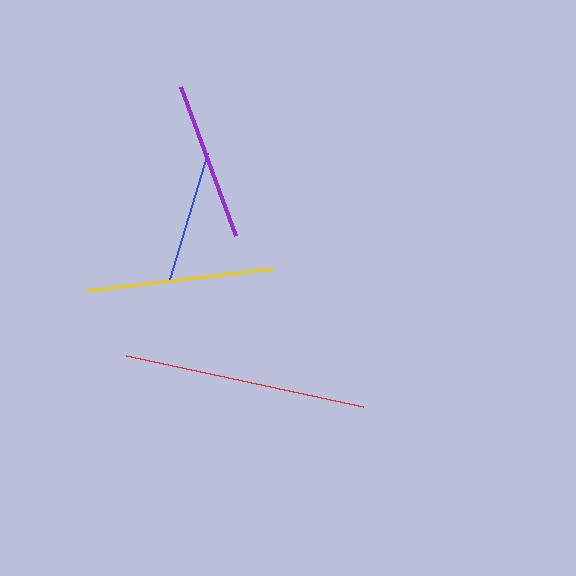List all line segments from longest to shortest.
From longest to shortest: red, yellow, purple, blue.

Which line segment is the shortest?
The blue line is the shortest at approximately 131 pixels.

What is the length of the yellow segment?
The yellow segment is approximately 187 pixels long.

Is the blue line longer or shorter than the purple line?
The purple line is longer than the blue line.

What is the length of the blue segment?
The blue segment is approximately 131 pixels long.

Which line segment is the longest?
The red line is the longest at approximately 243 pixels.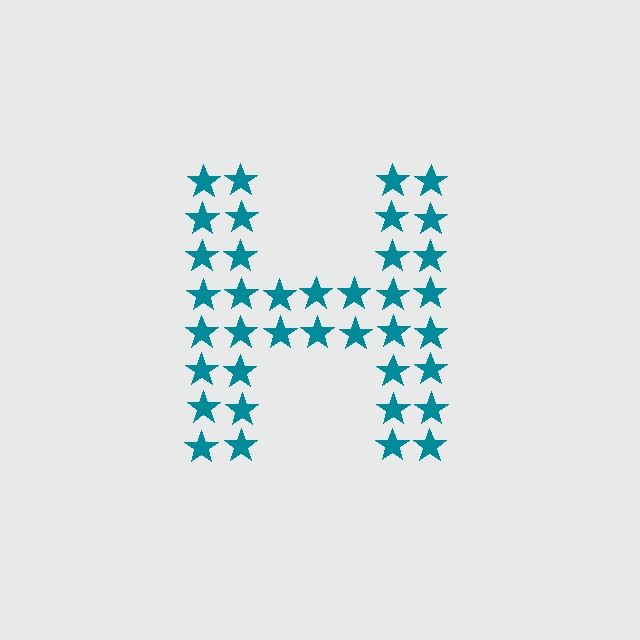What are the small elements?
The small elements are stars.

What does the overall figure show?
The overall figure shows the letter H.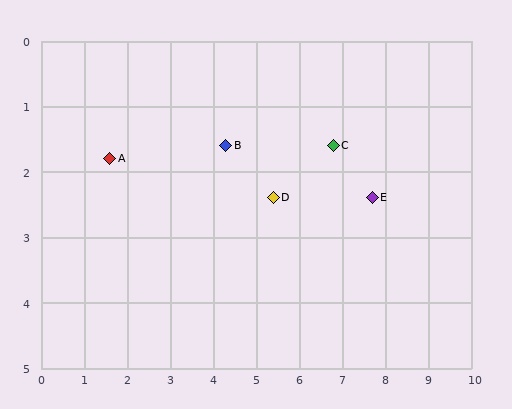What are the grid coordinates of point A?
Point A is at approximately (1.6, 1.8).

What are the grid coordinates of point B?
Point B is at approximately (4.3, 1.6).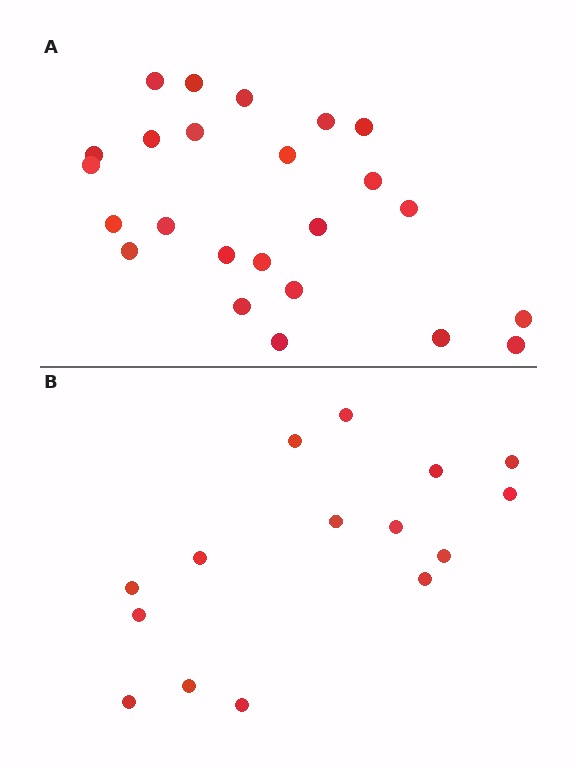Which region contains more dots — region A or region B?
Region A (the top region) has more dots.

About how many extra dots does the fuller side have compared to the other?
Region A has roughly 8 or so more dots than region B.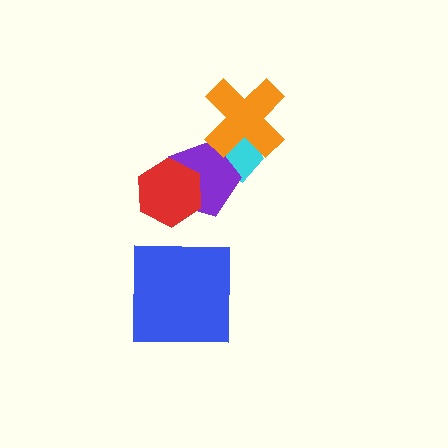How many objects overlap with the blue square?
0 objects overlap with the blue square.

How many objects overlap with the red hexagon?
1 object overlaps with the red hexagon.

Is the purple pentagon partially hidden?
Yes, it is partially covered by another shape.